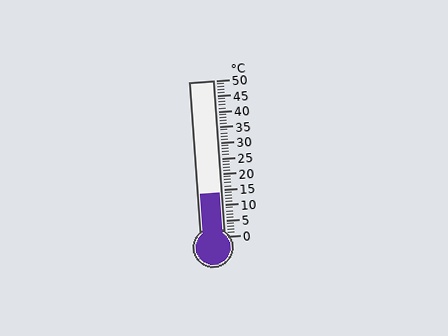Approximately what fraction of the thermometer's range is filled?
The thermometer is filled to approximately 30% of its range.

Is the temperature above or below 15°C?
The temperature is below 15°C.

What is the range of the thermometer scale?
The thermometer scale ranges from 0°C to 50°C.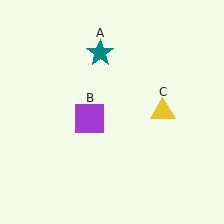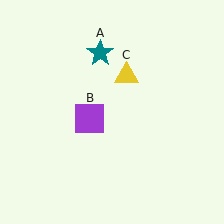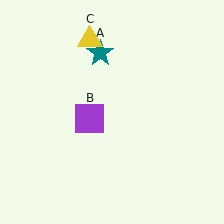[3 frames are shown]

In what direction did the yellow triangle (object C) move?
The yellow triangle (object C) moved up and to the left.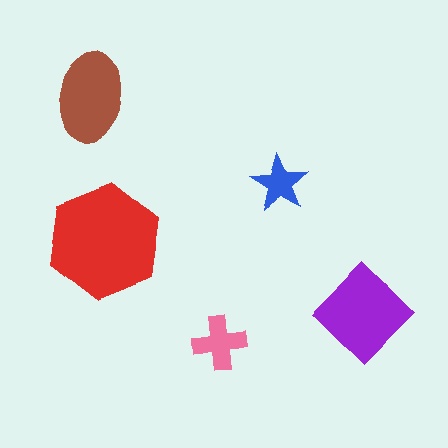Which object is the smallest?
The blue star.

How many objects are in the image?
There are 5 objects in the image.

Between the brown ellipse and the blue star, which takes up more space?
The brown ellipse.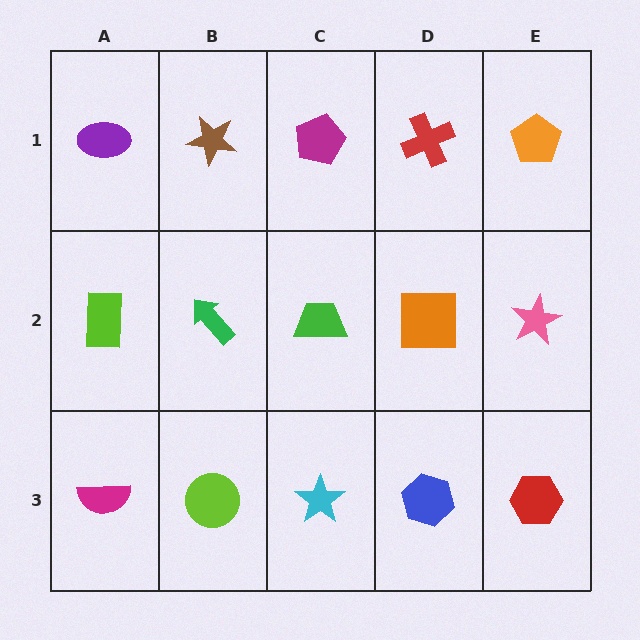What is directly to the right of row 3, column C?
A blue hexagon.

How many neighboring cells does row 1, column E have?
2.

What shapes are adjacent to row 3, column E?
A pink star (row 2, column E), a blue hexagon (row 3, column D).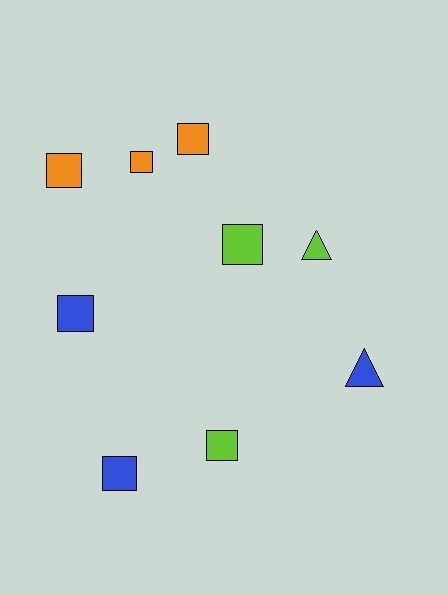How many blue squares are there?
There are 2 blue squares.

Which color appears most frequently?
Blue, with 3 objects.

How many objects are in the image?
There are 9 objects.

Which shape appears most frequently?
Square, with 7 objects.